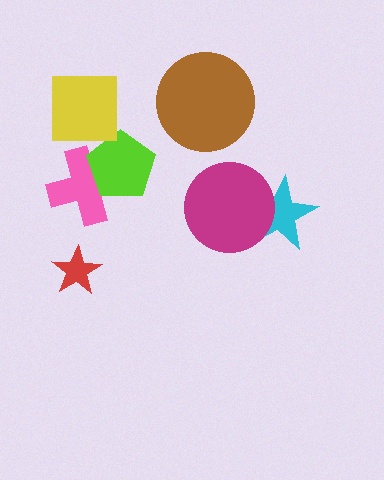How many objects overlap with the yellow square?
0 objects overlap with the yellow square.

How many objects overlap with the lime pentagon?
1 object overlaps with the lime pentagon.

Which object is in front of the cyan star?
The magenta circle is in front of the cyan star.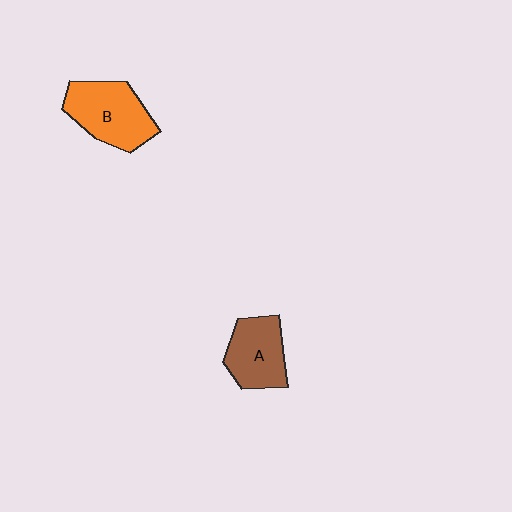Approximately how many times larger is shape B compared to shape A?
Approximately 1.2 times.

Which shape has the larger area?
Shape B (orange).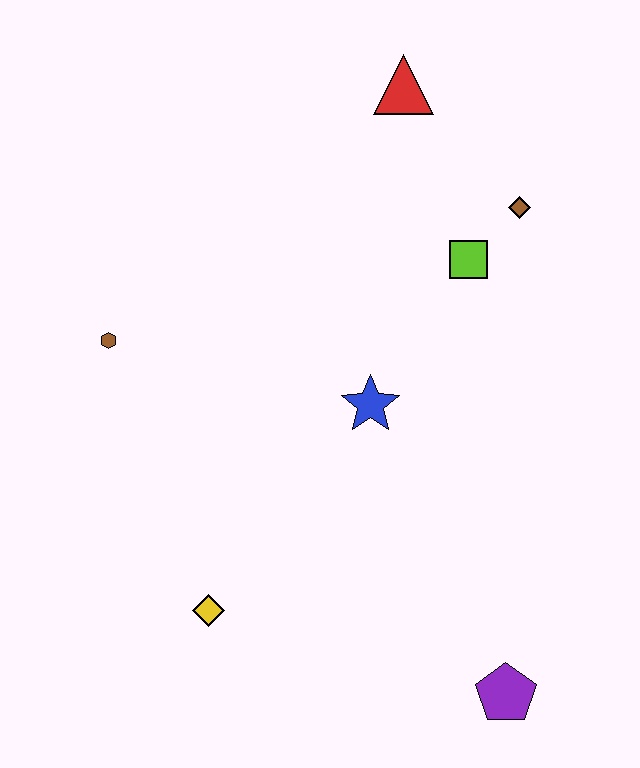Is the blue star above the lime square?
No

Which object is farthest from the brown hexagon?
The purple pentagon is farthest from the brown hexagon.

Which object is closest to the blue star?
The lime square is closest to the blue star.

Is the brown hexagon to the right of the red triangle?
No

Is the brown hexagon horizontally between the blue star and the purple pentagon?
No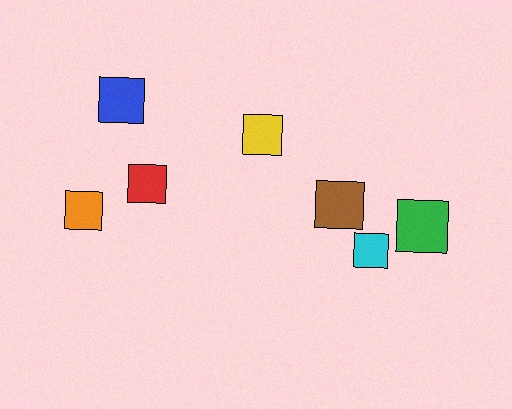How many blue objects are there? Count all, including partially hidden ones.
There is 1 blue object.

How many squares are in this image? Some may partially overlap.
There are 7 squares.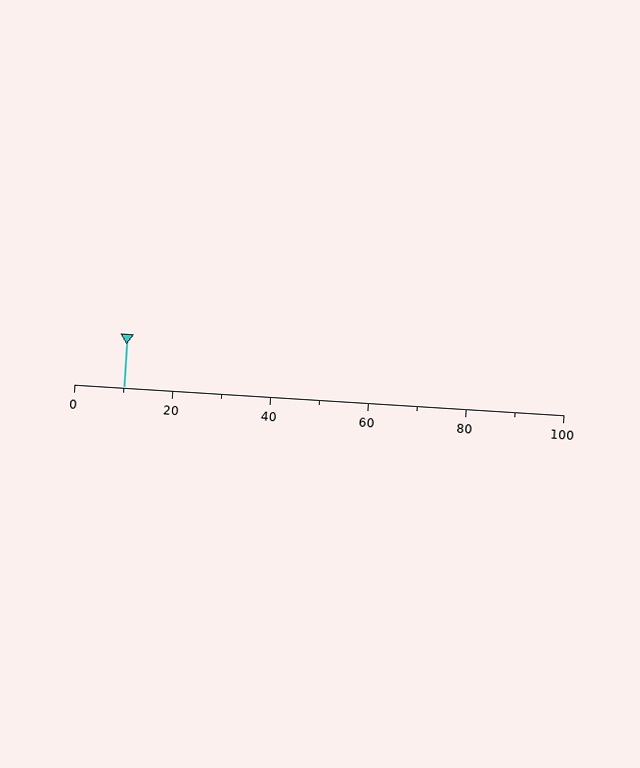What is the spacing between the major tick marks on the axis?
The major ticks are spaced 20 apart.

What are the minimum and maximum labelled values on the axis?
The axis runs from 0 to 100.